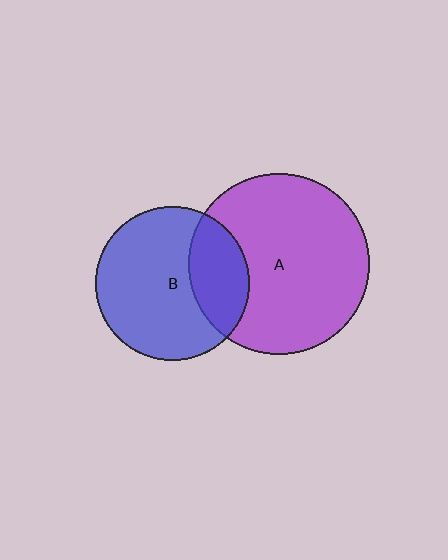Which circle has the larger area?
Circle A (purple).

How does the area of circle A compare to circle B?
Approximately 1.4 times.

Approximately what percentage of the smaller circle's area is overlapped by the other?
Approximately 30%.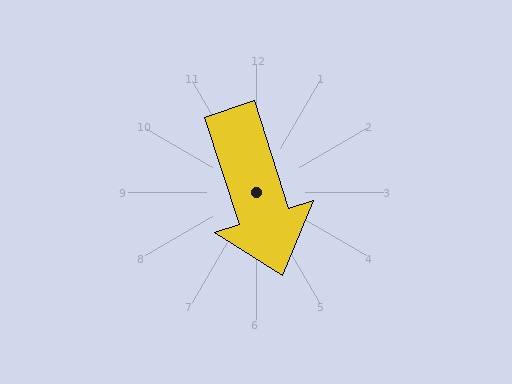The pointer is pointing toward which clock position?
Roughly 5 o'clock.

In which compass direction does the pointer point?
South.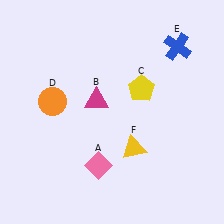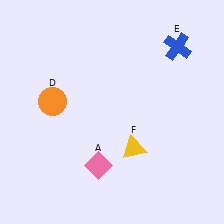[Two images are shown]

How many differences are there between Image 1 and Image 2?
There are 2 differences between the two images.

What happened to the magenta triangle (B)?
The magenta triangle (B) was removed in Image 2. It was in the top-left area of Image 1.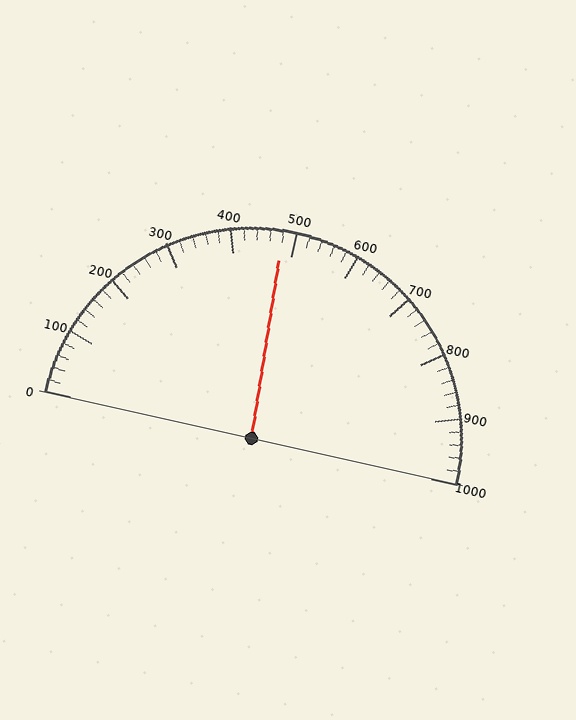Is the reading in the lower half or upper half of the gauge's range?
The reading is in the lower half of the range (0 to 1000).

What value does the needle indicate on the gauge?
The needle indicates approximately 480.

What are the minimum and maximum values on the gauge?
The gauge ranges from 0 to 1000.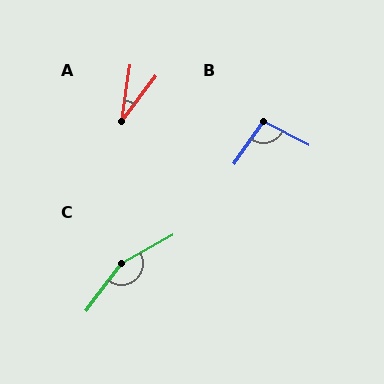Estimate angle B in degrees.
Approximately 97 degrees.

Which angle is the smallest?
A, at approximately 28 degrees.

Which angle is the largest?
C, at approximately 156 degrees.